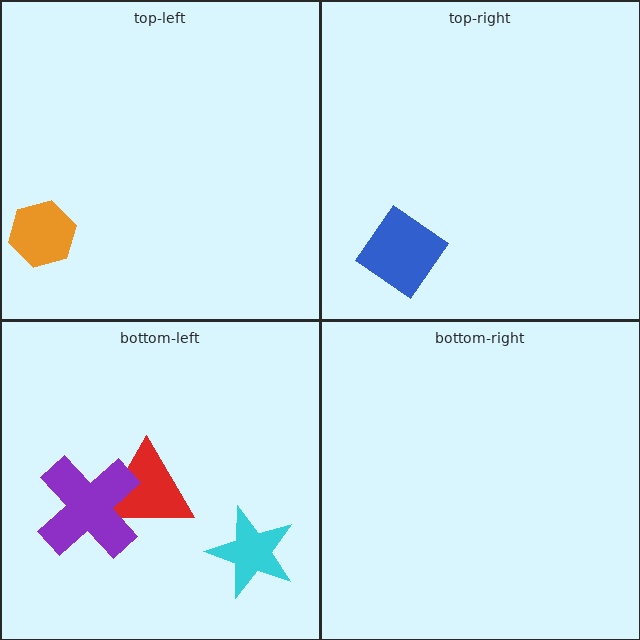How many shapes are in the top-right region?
1.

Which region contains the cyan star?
The bottom-left region.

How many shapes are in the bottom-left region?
3.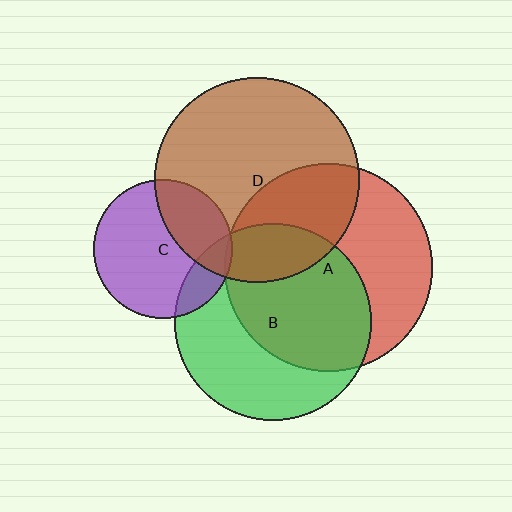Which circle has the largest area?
Circle A (red).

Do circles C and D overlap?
Yes.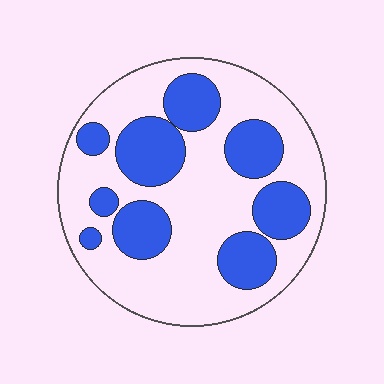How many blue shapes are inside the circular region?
9.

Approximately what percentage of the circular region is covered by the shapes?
Approximately 35%.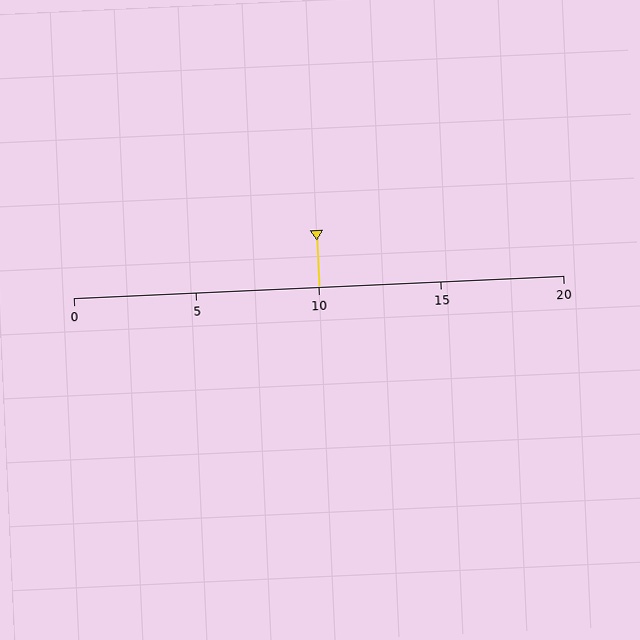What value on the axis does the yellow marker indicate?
The marker indicates approximately 10.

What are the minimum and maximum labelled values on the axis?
The axis runs from 0 to 20.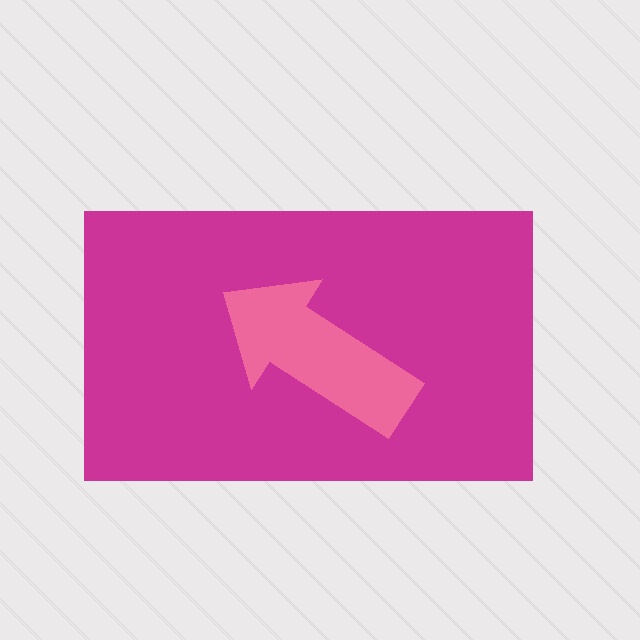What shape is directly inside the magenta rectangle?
The pink arrow.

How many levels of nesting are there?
2.